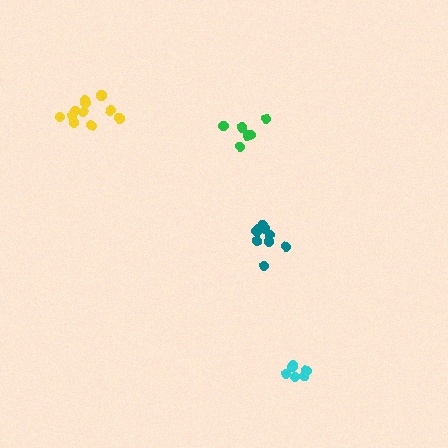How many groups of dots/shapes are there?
There are 4 groups.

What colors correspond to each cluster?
The clusters are colored: cyan, green, teal, yellow.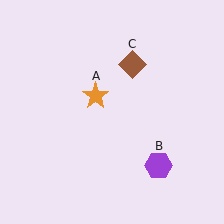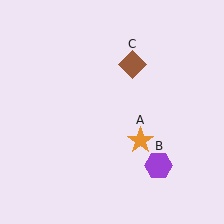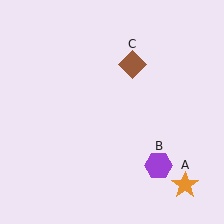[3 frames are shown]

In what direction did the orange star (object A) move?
The orange star (object A) moved down and to the right.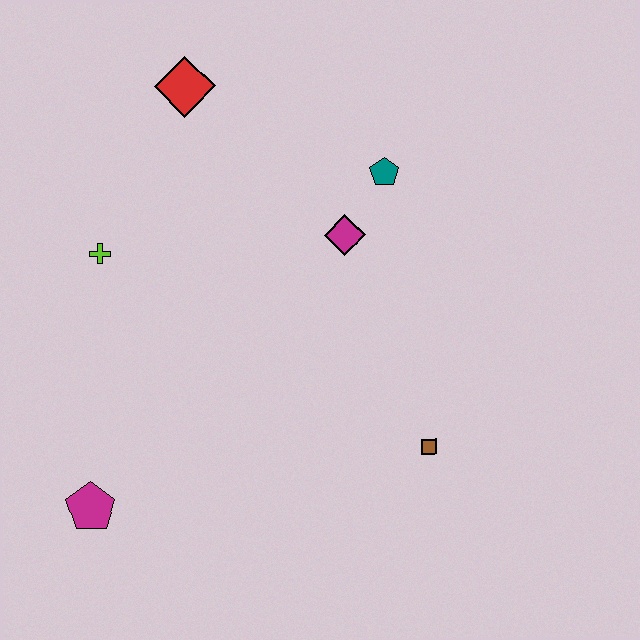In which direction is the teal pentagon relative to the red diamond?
The teal pentagon is to the right of the red diamond.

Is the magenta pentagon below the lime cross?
Yes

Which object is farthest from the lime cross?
The brown square is farthest from the lime cross.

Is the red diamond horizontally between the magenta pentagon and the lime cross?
No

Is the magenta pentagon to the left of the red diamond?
Yes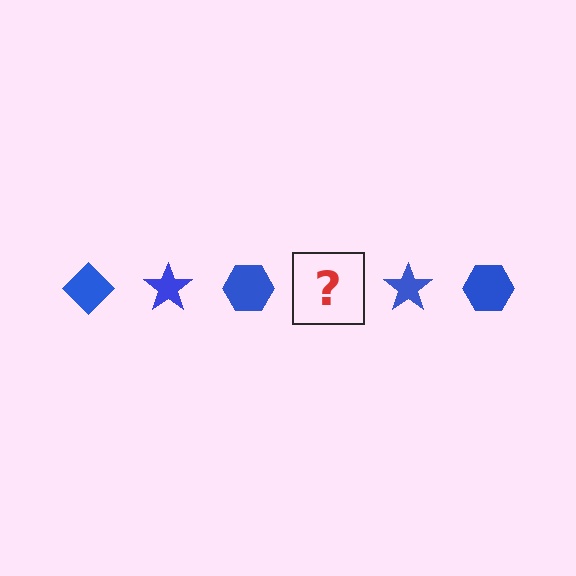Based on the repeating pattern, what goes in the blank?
The blank should be a blue diamond.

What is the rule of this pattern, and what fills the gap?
The rule is that the pattern cycles through diamond, star, hexagon shapes in blue. The gap should be filled with a blue diamond.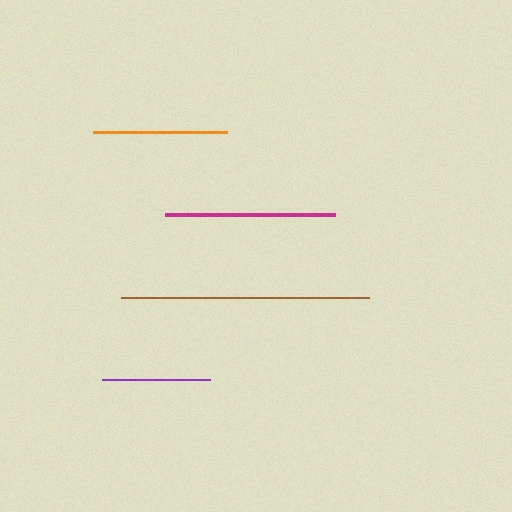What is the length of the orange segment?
The orange segment is approximately 135 pixels long.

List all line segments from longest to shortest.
From longest to shortest: brown, magenta, orange, purple.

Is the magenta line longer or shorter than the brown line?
The brown line is longer than the magenta line.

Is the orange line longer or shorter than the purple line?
The orange line is longer than the purple line.